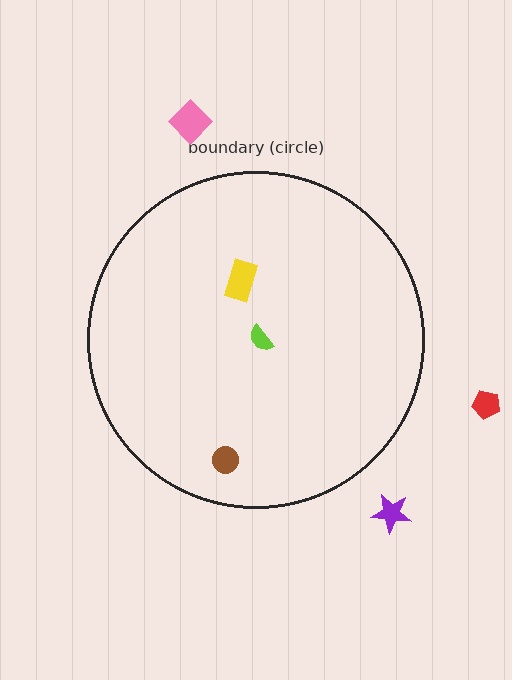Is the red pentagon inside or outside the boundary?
Outside.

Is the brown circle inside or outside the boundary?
Inside.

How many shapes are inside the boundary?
3 inside, 3 outside.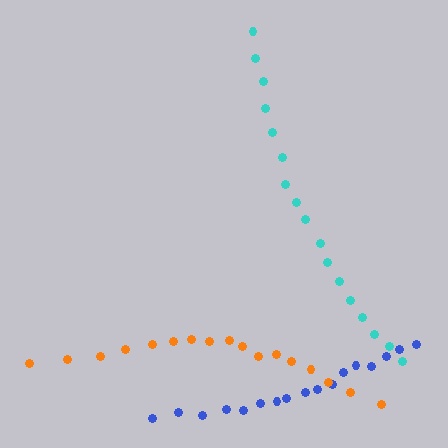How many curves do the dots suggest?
There are 3 distinct paths.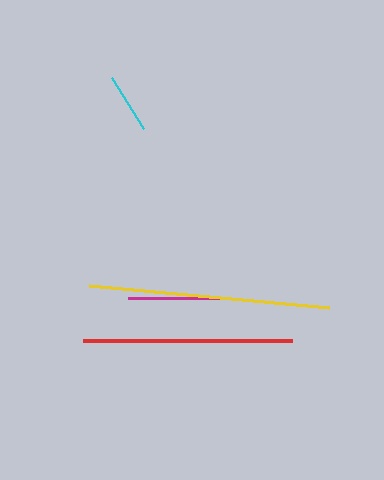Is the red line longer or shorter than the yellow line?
The yellow line is longer than the red line.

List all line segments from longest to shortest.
From longest to shortest: yellow, red, magenta, cyan.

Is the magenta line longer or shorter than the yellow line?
The yellow line is longer than the magenta line.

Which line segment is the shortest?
The cyan line is the shortest at approximately 60 pixels.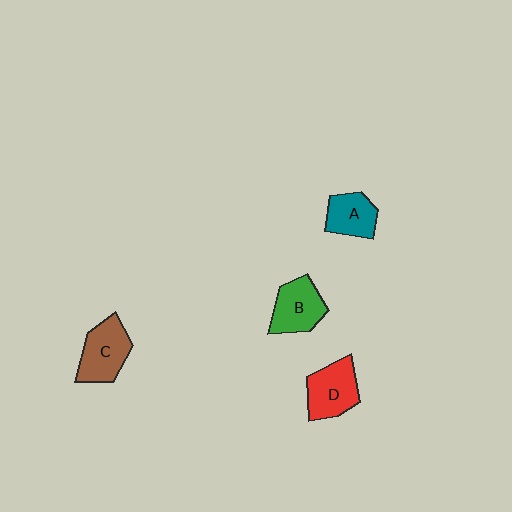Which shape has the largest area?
Shape C (brown).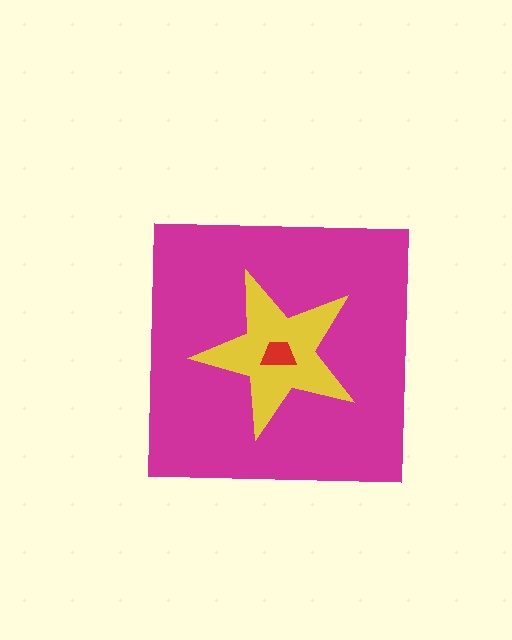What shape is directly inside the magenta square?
The yellow star.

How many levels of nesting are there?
3.